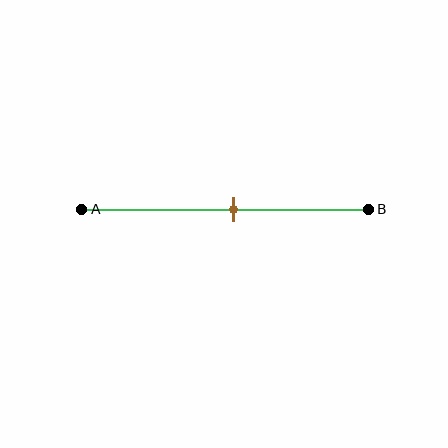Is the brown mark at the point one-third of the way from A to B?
No, the mark is at about 55% from A, not at the 33% one-third point.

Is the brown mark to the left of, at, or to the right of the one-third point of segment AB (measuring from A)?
The brown mark is to the right of the one-third point of segment AB.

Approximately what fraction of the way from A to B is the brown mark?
The brown mark is approximately 55% of the way from A to B.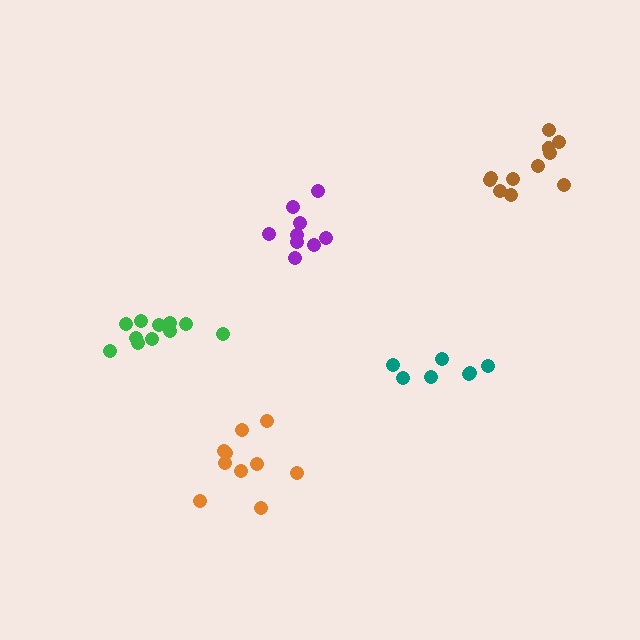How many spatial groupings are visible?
There are 5 spatial groupings.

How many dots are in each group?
Group 1: 10 dots, Group 2: 7 dots, Group 3: 11 dots, Group 4: 11 dots, Group 5: 9 dots (48 total).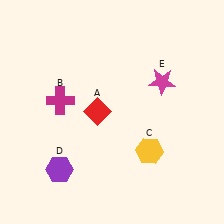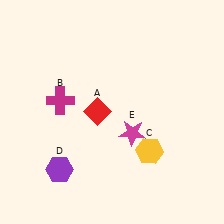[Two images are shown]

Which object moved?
The magenta star (E) moved down.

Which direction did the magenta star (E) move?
The magenta star (E) moved down.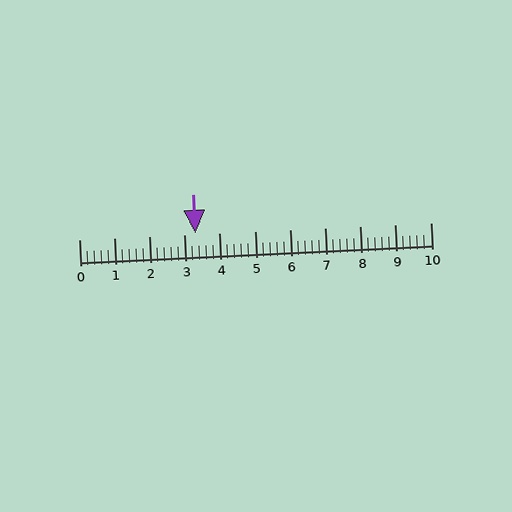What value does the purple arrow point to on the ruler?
The purple arrow points to approximately 3.3.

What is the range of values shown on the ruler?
The ruler shows values from 0 to 10.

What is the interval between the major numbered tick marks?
The major tick marks are spaced 1 units apart.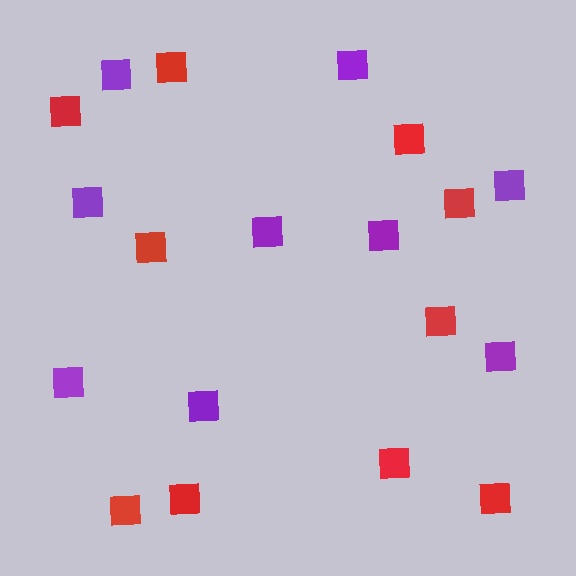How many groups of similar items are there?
There are 2 groups: one group of red squares (10) and one group of purple squares (9).